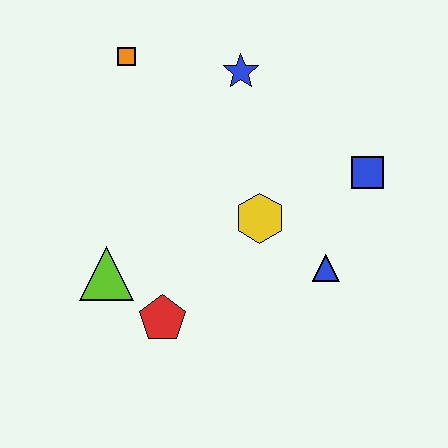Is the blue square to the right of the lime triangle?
Yes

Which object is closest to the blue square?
The blue triangle is closest to the blue square.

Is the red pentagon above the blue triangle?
No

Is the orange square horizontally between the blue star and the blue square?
No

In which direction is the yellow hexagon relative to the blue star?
The yellow hexagon is below the blue star.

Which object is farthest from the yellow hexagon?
The orange square is farthest from the yellow hexagon.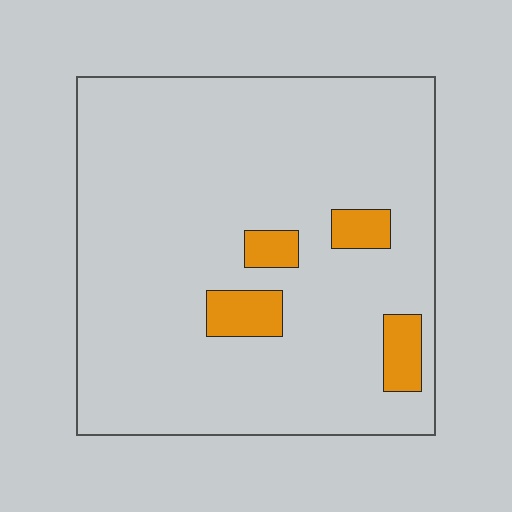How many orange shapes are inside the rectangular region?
4.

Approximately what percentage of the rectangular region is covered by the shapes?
Approximately 10%.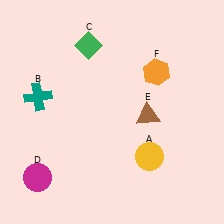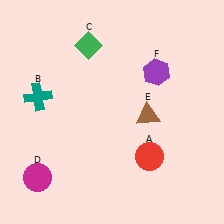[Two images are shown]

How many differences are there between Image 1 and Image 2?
There are 2 differences between the two images.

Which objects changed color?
A changed from yellow to red. F changed from orange to purple.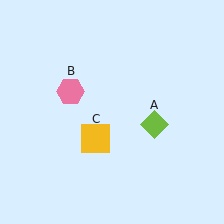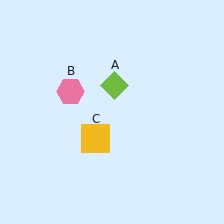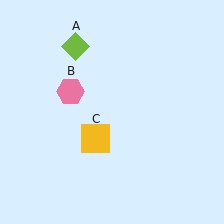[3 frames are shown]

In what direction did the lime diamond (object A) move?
The lime diamond (object A) moved up and to the left.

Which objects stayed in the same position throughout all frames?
Pink hexagon (object B) and yellow square (object C) remained stationary.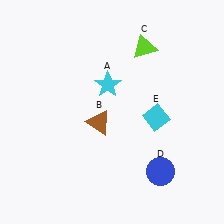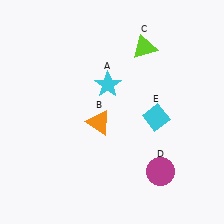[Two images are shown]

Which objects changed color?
B changed from brown to orange. D changed from blue to magenta.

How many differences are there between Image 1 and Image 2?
There are 2 differences between the two images.